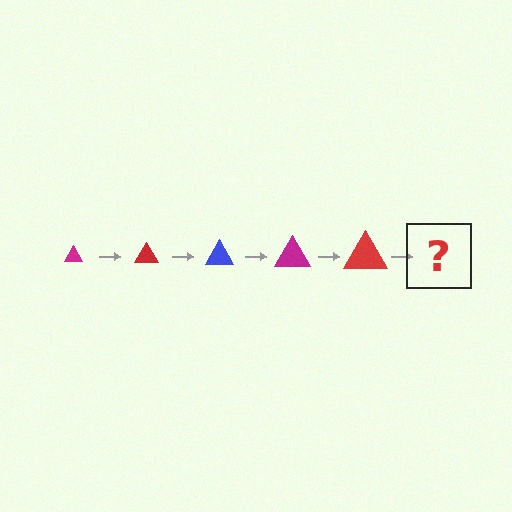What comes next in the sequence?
The next element should be a blue triangle, larger than the previous one.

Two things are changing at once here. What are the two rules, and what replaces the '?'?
The two rules are that the triangle grows larger each step and the color cycles through magenta, red, and blue. The '?' should be a blue triangle, larger than the previous one.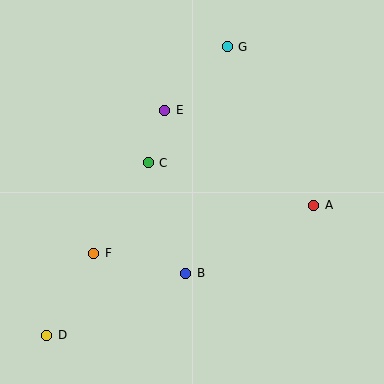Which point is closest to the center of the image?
Point C at (148, 163) is closest to the center.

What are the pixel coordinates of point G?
Point G is at (227, 47).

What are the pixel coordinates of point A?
Point A is at (314, 205).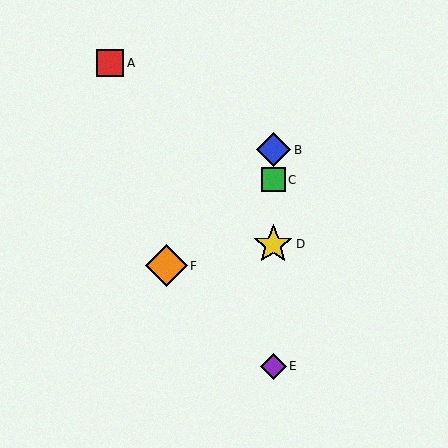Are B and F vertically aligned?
No, B is at x≈273 and F is at x≈166.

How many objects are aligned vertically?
4 objects (B, C, D, E) are aligned vertically.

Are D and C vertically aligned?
Yes, both are at x≈273.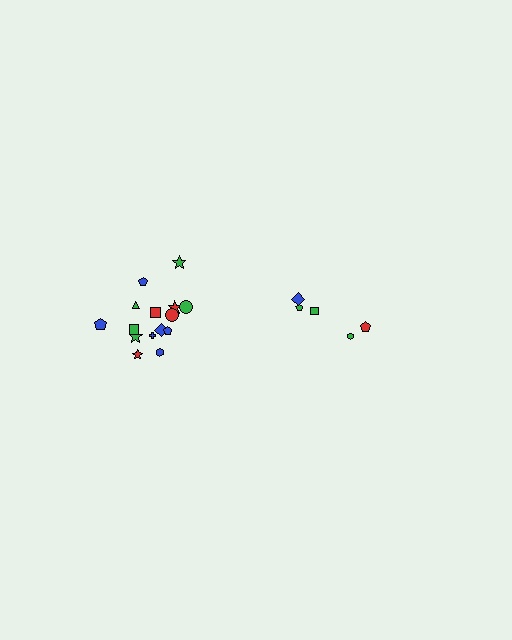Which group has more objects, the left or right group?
The left group.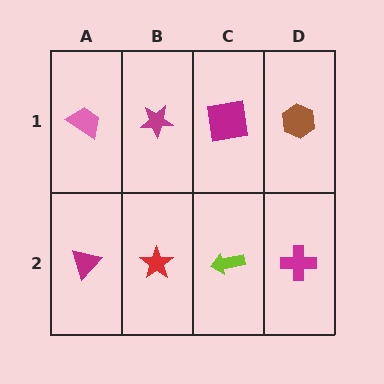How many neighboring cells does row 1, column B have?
3.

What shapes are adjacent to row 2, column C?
A magenta square (row 1, column C), a red star (row 2, column B), a magenta cross (row 2, column D).